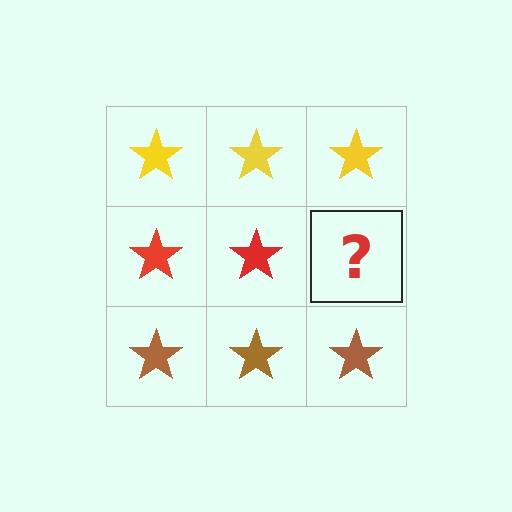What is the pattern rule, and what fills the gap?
The rule is that each row has a consistent color. The gap should be filled with a red star.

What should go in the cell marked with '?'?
The missing cell should contain a red star.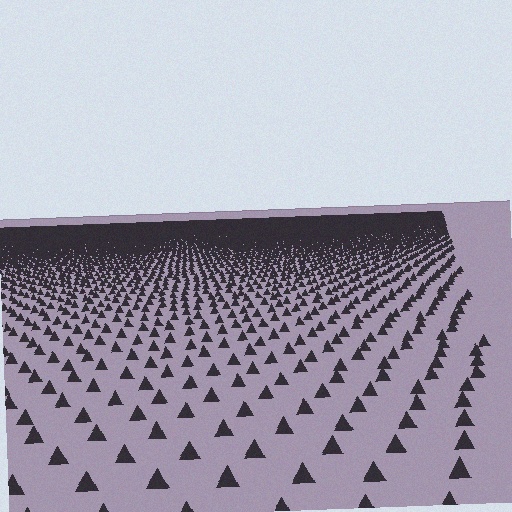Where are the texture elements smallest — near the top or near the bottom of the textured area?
Near the top.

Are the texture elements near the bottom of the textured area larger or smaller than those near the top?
Larger. Near the bottom, elements are closer to the viewer and appear at a bigger on-screen size.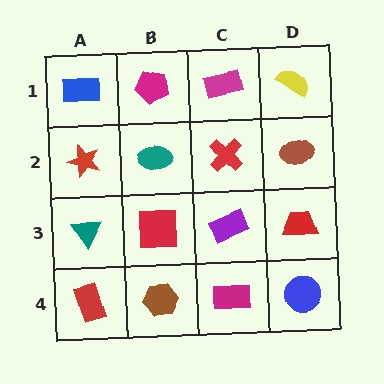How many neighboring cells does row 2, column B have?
4.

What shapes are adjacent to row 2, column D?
A yellow semicircle (row 1, column D), a red trapezoid (row 3, column D), a red cross (row 2, column C).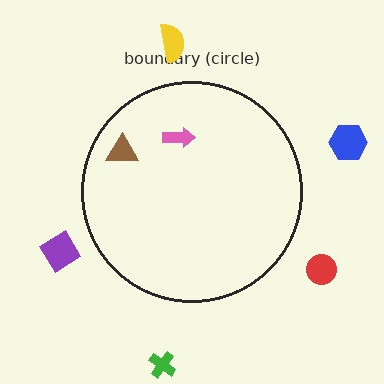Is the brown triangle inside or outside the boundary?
Inside.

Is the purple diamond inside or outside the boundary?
Outside.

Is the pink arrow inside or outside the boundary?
Inside.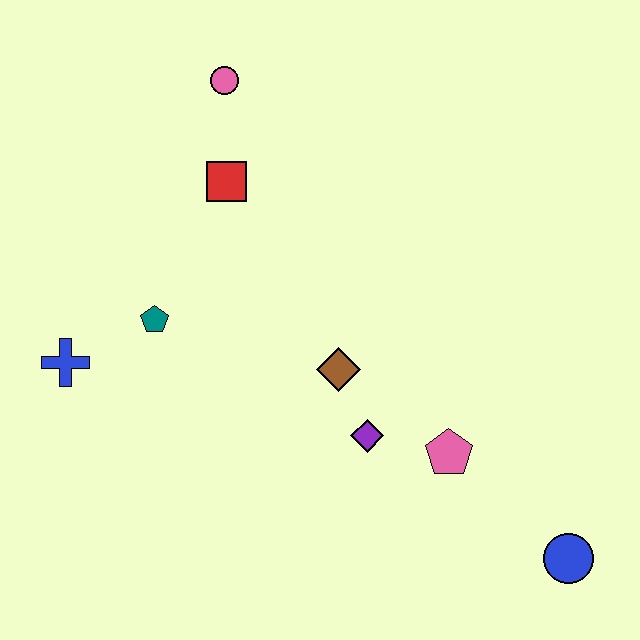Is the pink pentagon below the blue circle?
No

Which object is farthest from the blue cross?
The blue circle is farthest from the blue cross.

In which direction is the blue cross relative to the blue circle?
The blue cross is to the left of the blue circle.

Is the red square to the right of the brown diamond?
No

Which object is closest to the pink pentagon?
The purple diamond is closest to the pink pentagon.